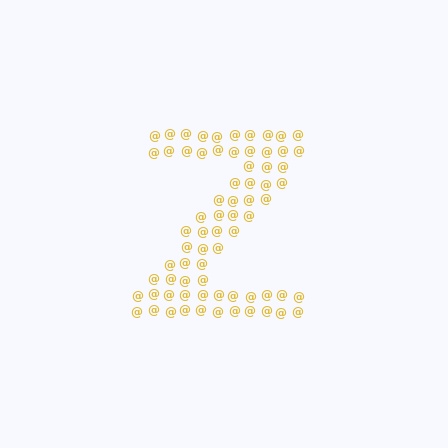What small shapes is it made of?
It is made of small at signs.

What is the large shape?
The large shape is the letter Z.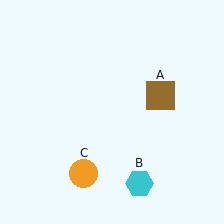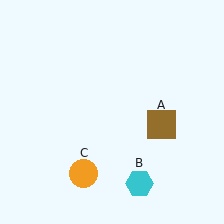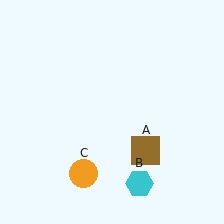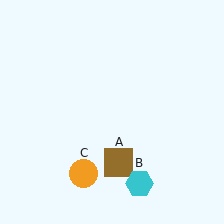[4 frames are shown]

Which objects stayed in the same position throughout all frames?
Cyan hexagon (object B) and orange circle (object C) remained stationary.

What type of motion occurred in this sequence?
The brown square (object A) rotated clockwise around the center of the scene.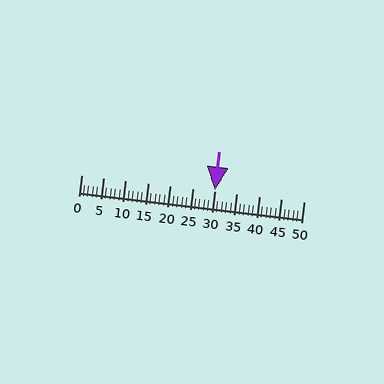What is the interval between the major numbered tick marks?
The major tick marks are spaced 5 units apart.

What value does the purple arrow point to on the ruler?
The purple arrow points to approximately 30.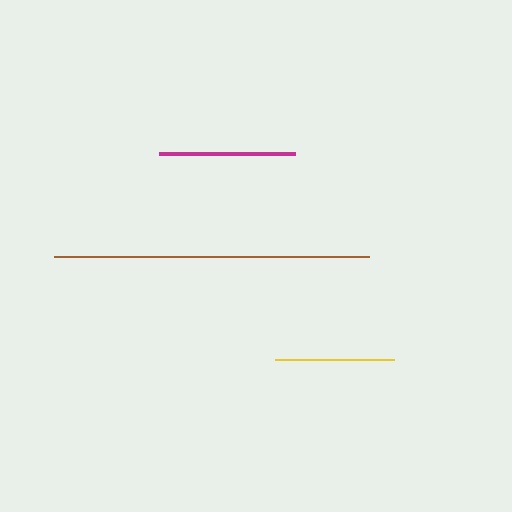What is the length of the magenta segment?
The magenta segment is approximately 135 pixels long.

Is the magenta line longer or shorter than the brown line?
The brown line is longer than the magenta line.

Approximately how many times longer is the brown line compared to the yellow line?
The brown line is approximately 2.6 times the length of the yellow line.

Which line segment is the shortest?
The yellow line is the shortest at approximately 119 pixels.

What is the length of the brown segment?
The brown segment is approximately 315 pixels long.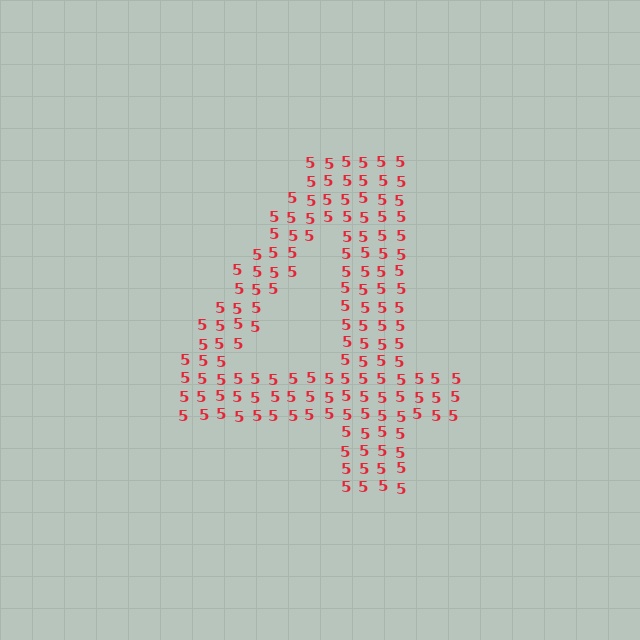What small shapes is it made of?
It is made of small digit 5's.